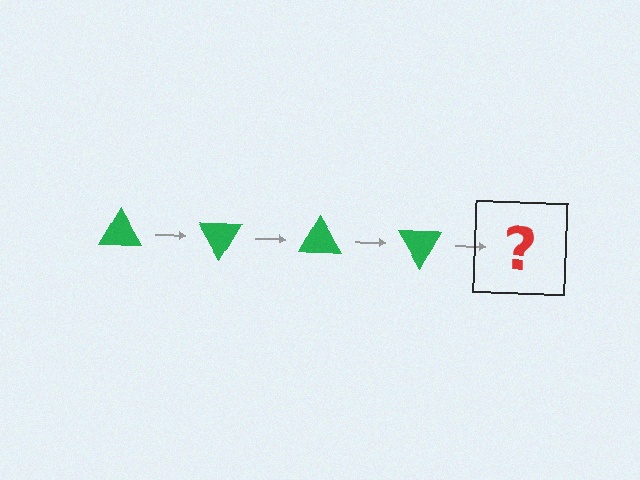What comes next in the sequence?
The next element should be a green triangle rotated 240 degrees.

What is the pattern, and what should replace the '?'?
The pattern is that the triangle rotates 60 degrees each step. The '?' should be a green triangle rotated 240 degrees.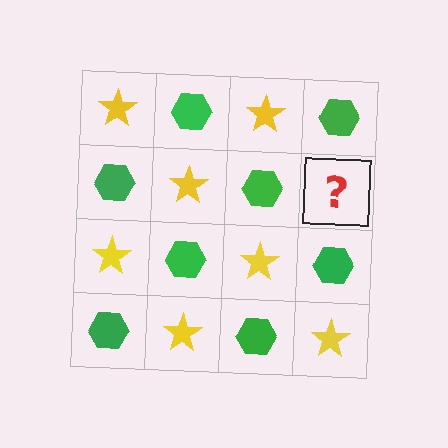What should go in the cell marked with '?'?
The missing cell should contain a yellow star.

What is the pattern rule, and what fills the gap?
The rule is that it alternates yellow star and green hexagon in a checkerboard pattern. The gap should be filled with a yellow star.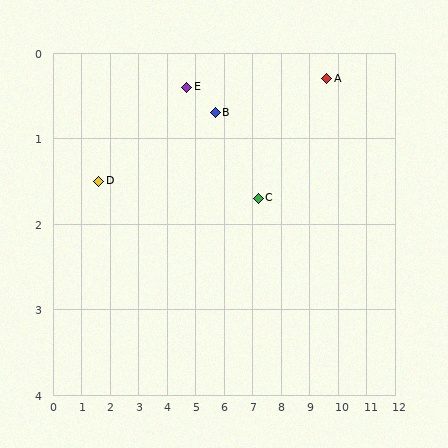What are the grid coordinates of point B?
Point B is at approximately (5.7, 0.7).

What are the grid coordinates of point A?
Point A is at approximately (9.6, 0.3).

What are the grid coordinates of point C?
Point C is at approximately (7.2, 1.7).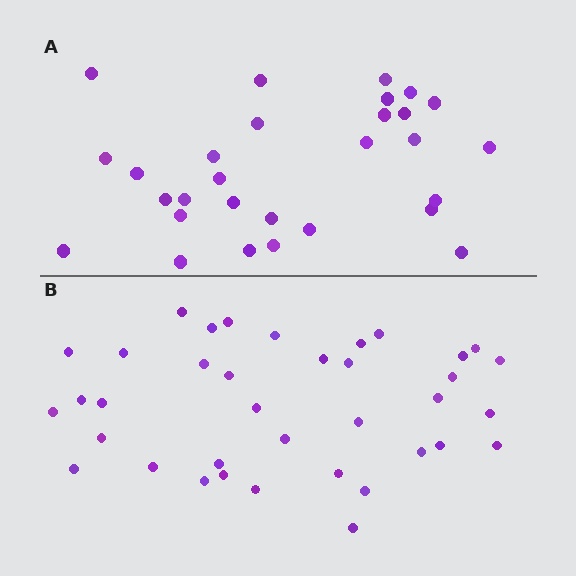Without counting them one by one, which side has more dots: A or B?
Region B (the bottom region) has more dots.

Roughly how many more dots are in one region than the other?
Region B has roughly 8 or so more dots than region A.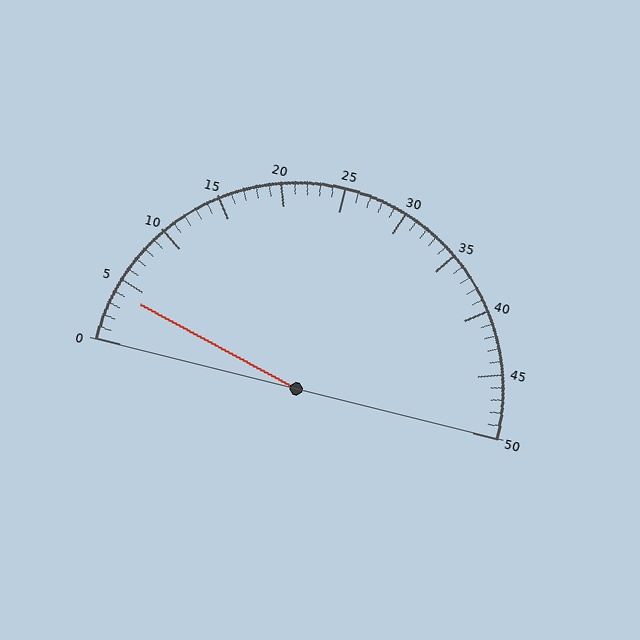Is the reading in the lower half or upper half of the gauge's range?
The reading is in the lower half of the range (0 to 50).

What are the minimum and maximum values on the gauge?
The gauge ranges from 0 to 50.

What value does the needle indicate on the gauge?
The needle indicates approximately 4.